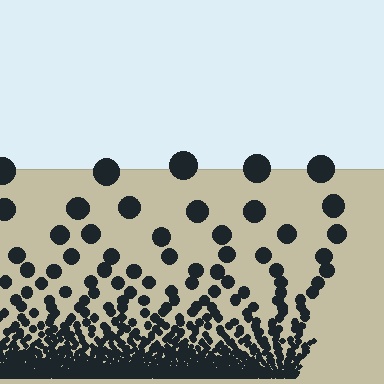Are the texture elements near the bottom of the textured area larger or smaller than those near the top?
Smaller. The gradient is inverted — elements near the bottom are smaller and denser.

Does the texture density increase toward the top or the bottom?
Density increases toward the bottom.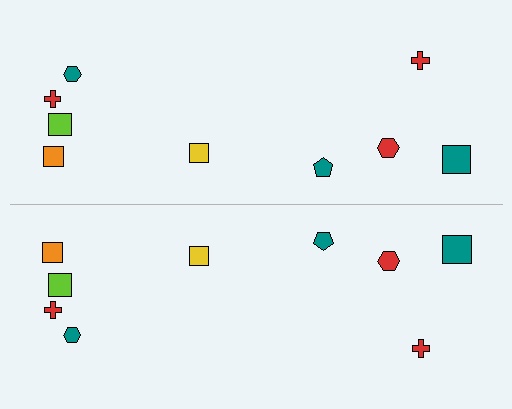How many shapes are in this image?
There are 18 shapes in this image.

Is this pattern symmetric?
Yes, this pattern has bilateral (reflection) symmetry.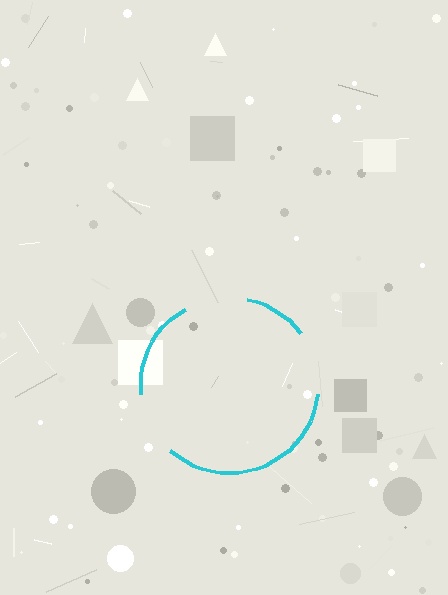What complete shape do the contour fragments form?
The contour fragments form a circle.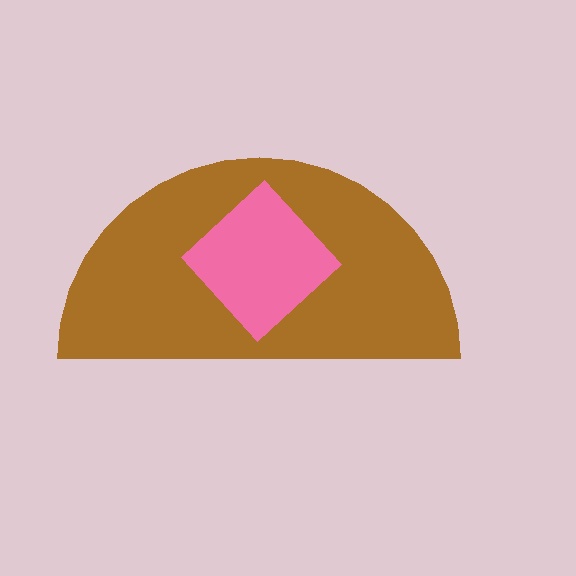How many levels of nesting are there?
2.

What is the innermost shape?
The pink diamond.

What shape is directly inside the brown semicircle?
The pink diamond.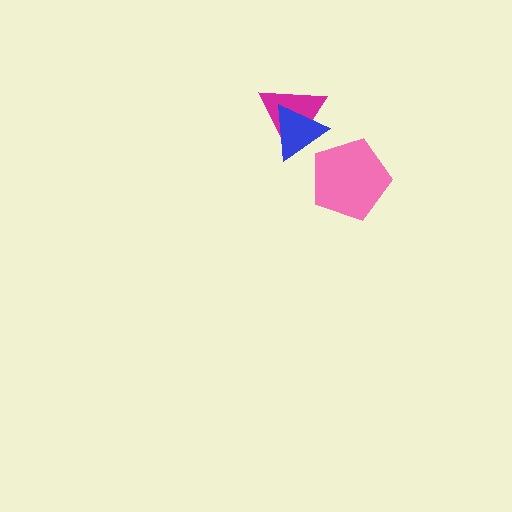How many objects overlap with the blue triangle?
1 object overlaps with the blue triangle.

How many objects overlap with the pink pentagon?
0 objects overlap with the pink pentagon.